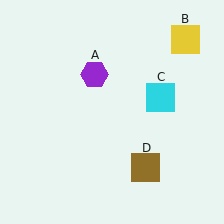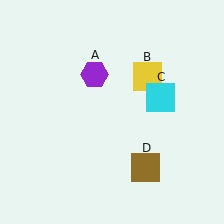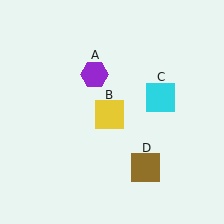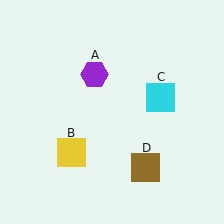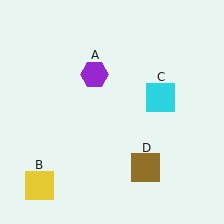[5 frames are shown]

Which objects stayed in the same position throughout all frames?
Purple hexagon (object A) and cyan square (object C) and brown square (object D) remained stationary.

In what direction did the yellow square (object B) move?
The yellow square (object B) moved down and to the left.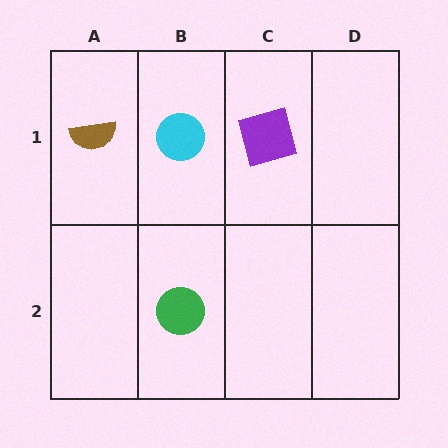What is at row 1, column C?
A purple square.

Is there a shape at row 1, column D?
No, that cell is empty.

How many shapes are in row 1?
3 shapes.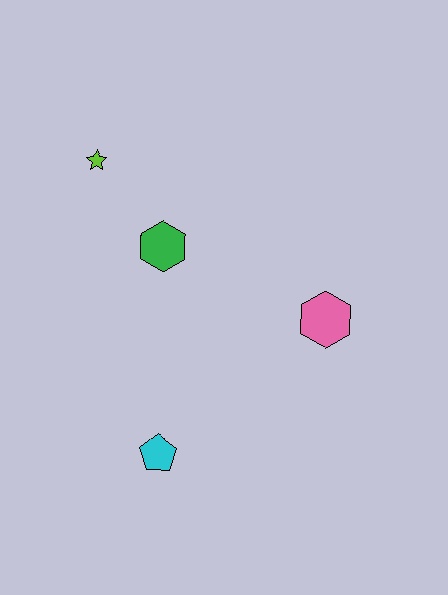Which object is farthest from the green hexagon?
The cyan pentagon is farthest from the green hexagon.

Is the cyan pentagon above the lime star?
No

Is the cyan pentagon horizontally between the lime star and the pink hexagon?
Yes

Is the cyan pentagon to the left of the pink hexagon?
Yes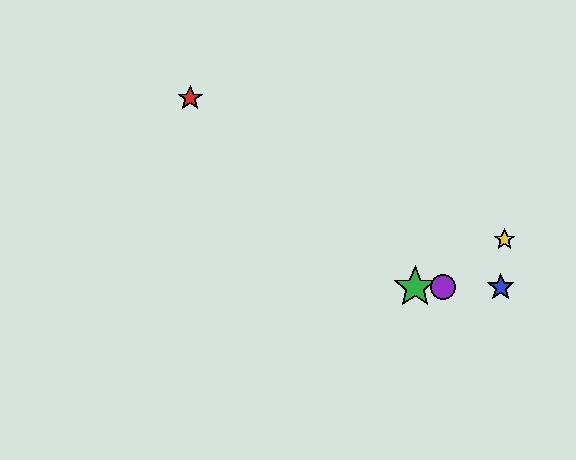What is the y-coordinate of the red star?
The red star is at y≈98.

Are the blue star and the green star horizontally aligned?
Yes, both are at y≈287.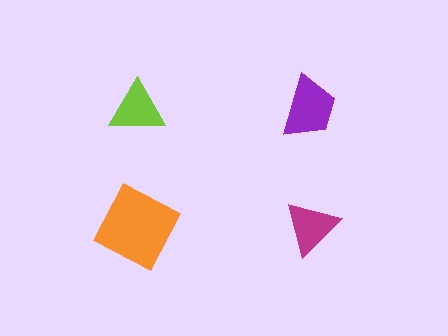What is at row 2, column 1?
An orange square.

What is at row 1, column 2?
A purple trapezoid.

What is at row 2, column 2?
A magenta triangle.